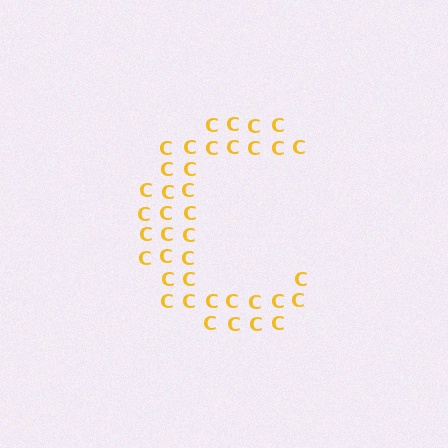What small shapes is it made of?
It is made of small letter C's.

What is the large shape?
The large shape is the letter C.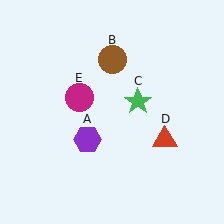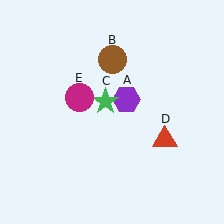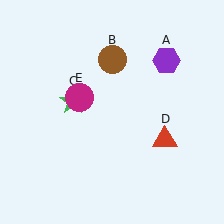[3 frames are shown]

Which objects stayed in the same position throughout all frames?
Brown circle (object B) and red triangle (object D) and magenta circle (object E) remained stationary.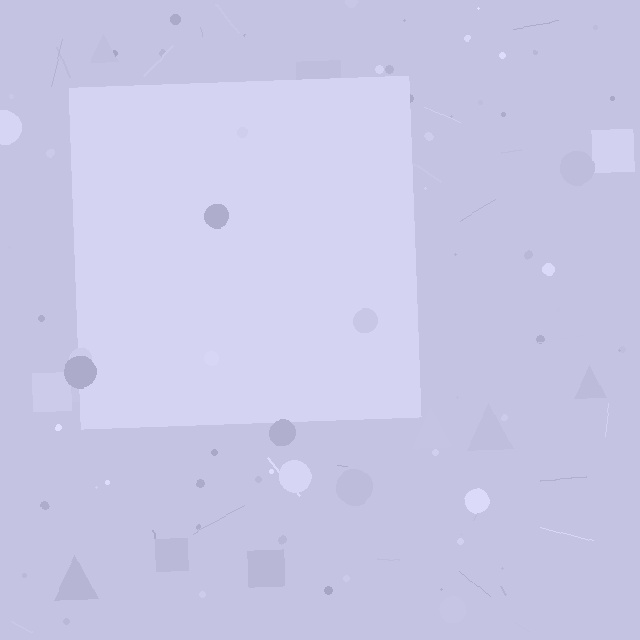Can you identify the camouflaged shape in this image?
The camouflaged shape is a square.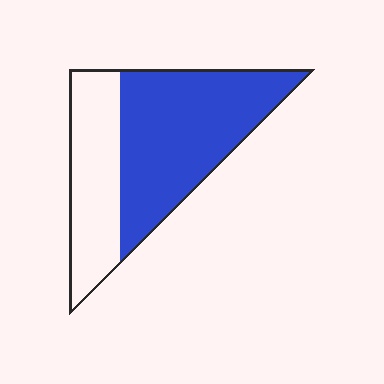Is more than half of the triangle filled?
Yes.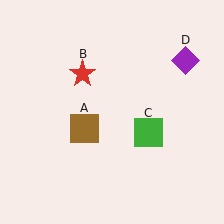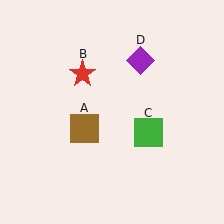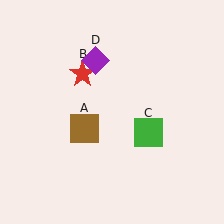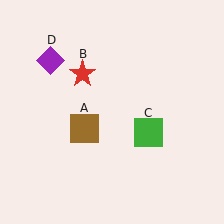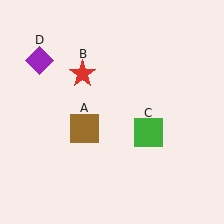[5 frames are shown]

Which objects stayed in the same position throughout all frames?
Brown square (object A) and red star (object B) and green square (object C) remained stationary.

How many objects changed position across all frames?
1 object changed position: purple diamond (object D).